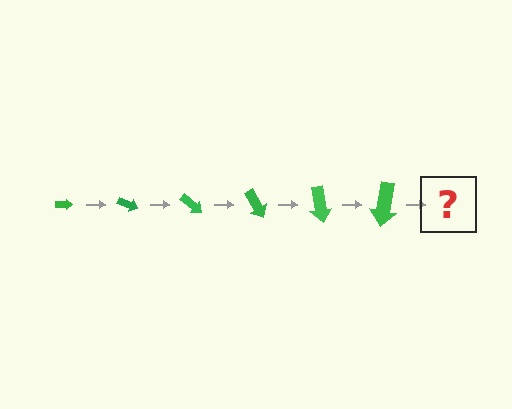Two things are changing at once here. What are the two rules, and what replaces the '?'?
The two rules are that the arrow grows larger each step and it rotates 20 degrees each step. The '?' should be an arrow, larger than the previous one and rotated 120 degrees from the start.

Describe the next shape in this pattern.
It should be an arrow, larger than the previous one and rotated 120 degrees from the start.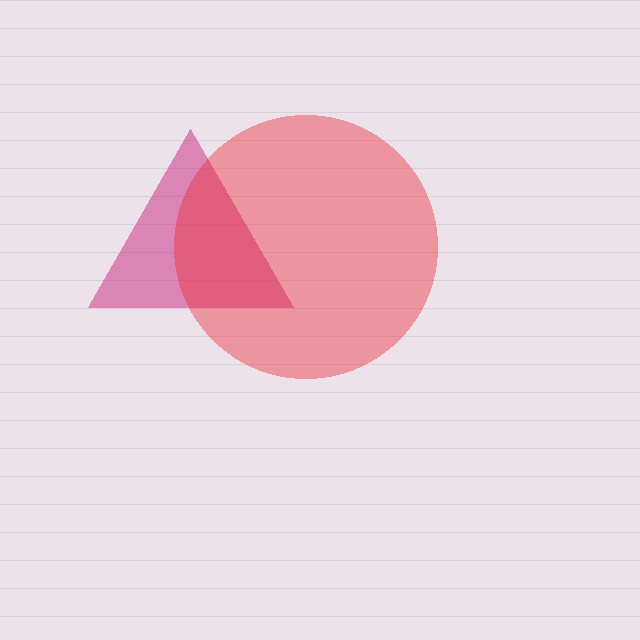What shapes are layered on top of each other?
The layered shapes are: a magenta triangle, a red circle.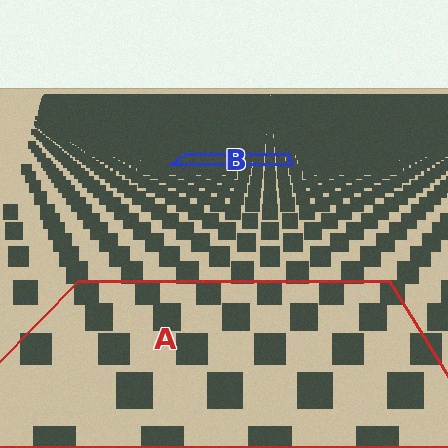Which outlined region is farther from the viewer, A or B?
Region B is farther from the viewer — the texture elements inside it appear smaller and more densely packed.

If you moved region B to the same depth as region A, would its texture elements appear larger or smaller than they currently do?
They would appear larger. At a closer depth, the same texture elements are projected at a bigger on-screen size.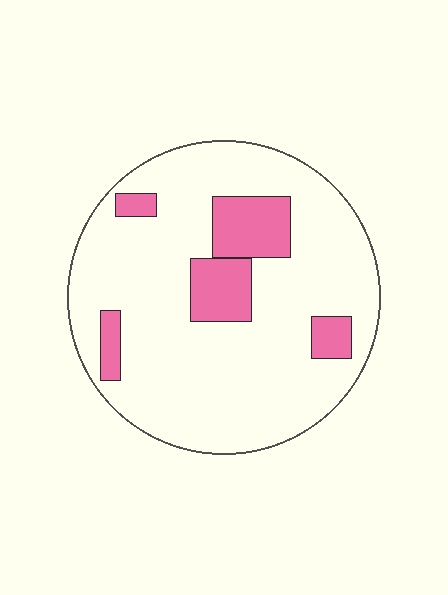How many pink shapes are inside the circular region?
5.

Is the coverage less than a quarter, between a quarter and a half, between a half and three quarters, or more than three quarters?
Less than a quarter.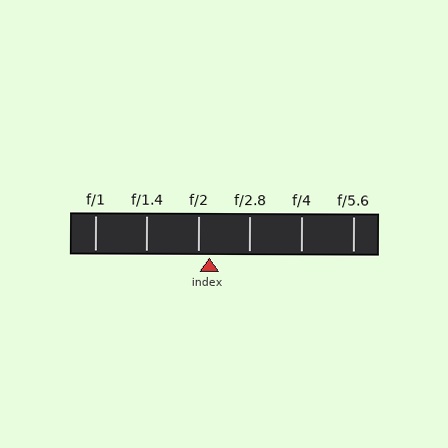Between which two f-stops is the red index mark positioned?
The index mark is between f/2 and f/2.8.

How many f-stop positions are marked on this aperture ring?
There are 6 f-stop positions marked.